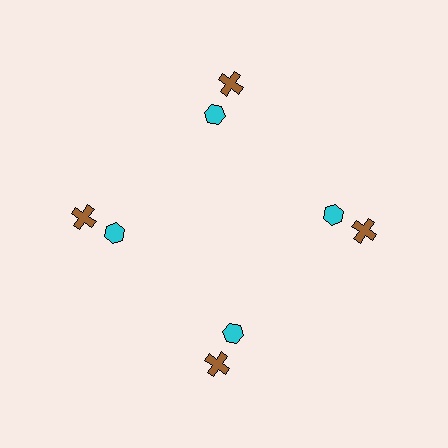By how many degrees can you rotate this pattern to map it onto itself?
The pattern maps onto itself every 90 degrees of rotation.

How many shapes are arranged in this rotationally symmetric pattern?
There are 8 shapes, arranged in 4 groups of 2.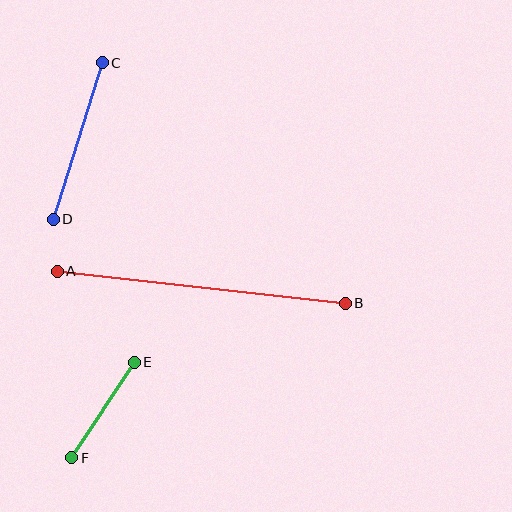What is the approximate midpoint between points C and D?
The midpoint is at approximately (78, 141) pixels.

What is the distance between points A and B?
The distance is approximately 290 pixels.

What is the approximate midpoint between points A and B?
The midpoint is at approximately (201, 287) pixels.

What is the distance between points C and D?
The distance is approximately 164 pixels.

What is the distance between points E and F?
The distance is approximately 114 pixels.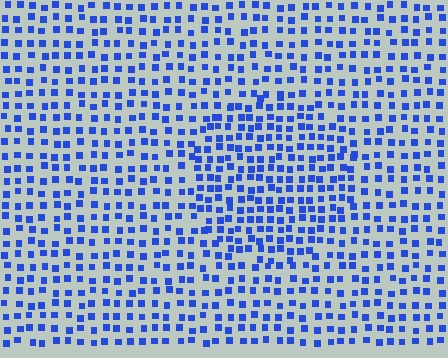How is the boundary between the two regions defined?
The boundary is defined by a change in element density (approximately 1.5x ratio). All elements are the same color, size, and shape.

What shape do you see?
I see a circle.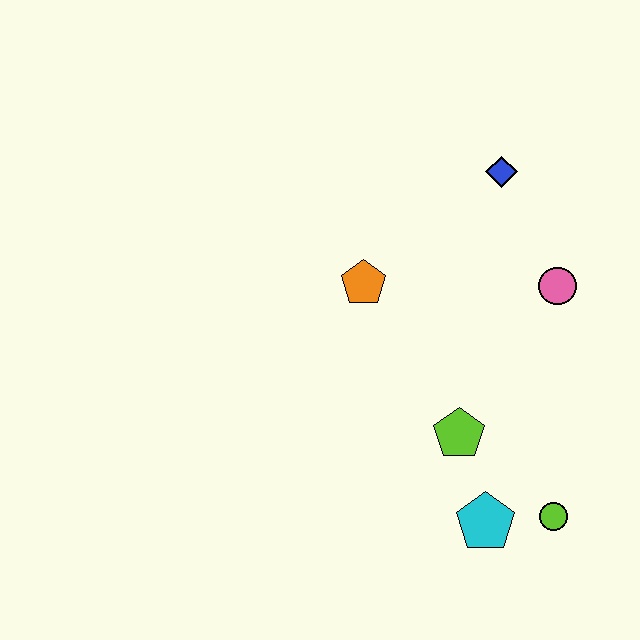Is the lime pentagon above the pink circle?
No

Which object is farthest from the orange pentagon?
The lime circle is farthest from the orange pentagon.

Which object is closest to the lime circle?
The cyan pentagon is closest to the lime circle.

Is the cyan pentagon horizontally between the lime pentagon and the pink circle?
Yes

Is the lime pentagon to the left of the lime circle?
Yes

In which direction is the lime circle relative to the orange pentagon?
The lime circle is below the orange pentagon.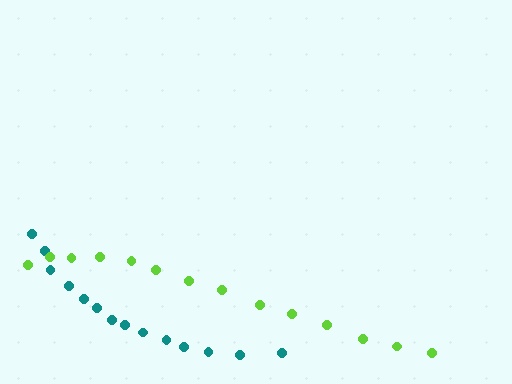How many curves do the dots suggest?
There are 2 distinct paths.